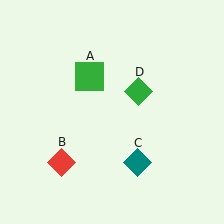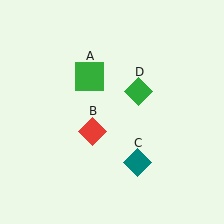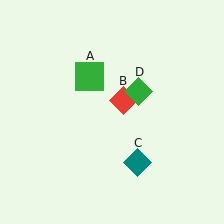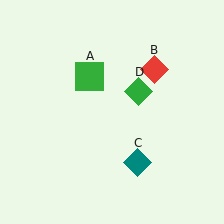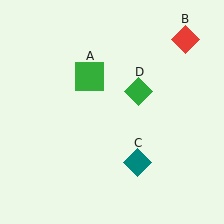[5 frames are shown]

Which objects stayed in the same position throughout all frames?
Green square (object A) and teal diamond (object C) and green diamond (object D) remained stationary.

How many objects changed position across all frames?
1 object changed position: red diamond (object B).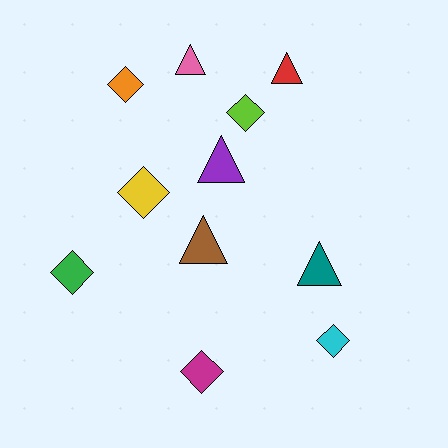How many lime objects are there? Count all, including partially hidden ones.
There is 1 lime object.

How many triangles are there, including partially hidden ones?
There are 5 triangles.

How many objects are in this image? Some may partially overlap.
There are 11 objects.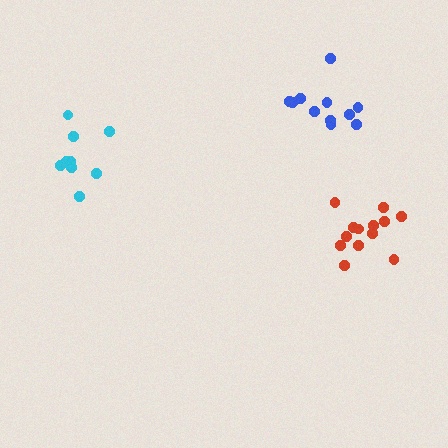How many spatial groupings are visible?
There are 3 spatial groupings.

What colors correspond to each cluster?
The clusters are colored: cyan, red, blue.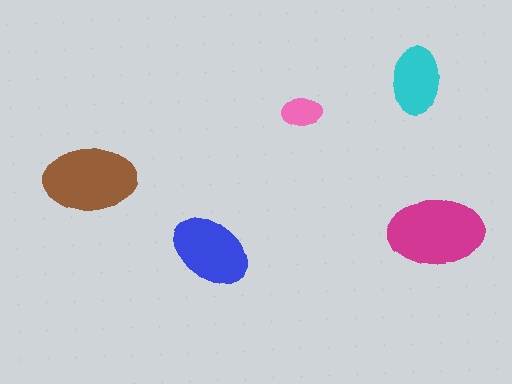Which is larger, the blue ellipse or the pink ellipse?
The blue one.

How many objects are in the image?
There are 5 objects in the image.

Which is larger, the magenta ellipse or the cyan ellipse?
The magenta one.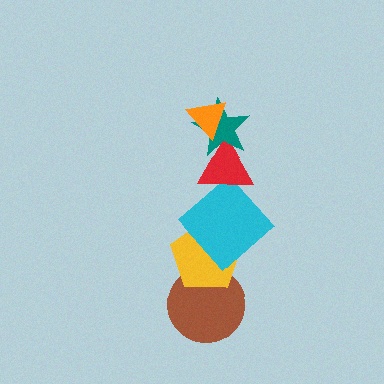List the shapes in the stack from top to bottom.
From top to bottom: the orange triangle, the teal star, the red triangle, the cyan diamond, the yellow pentagon, the brown circle.